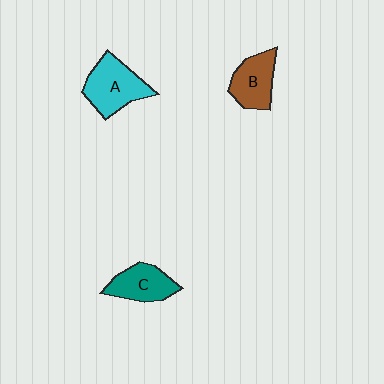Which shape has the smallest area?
Shape C (teal).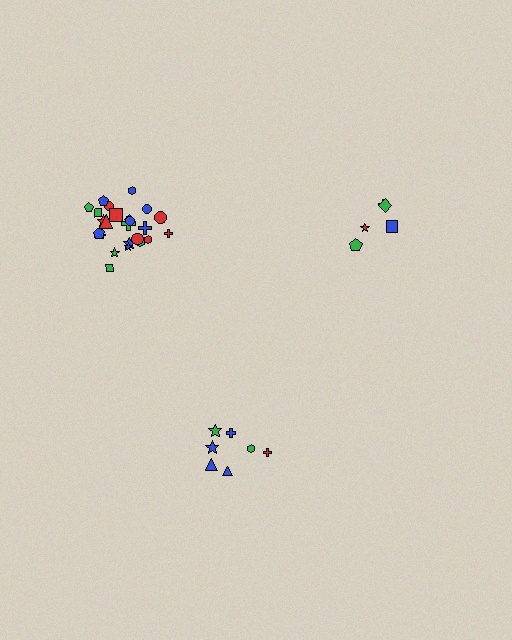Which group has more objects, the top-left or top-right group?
The top-left group.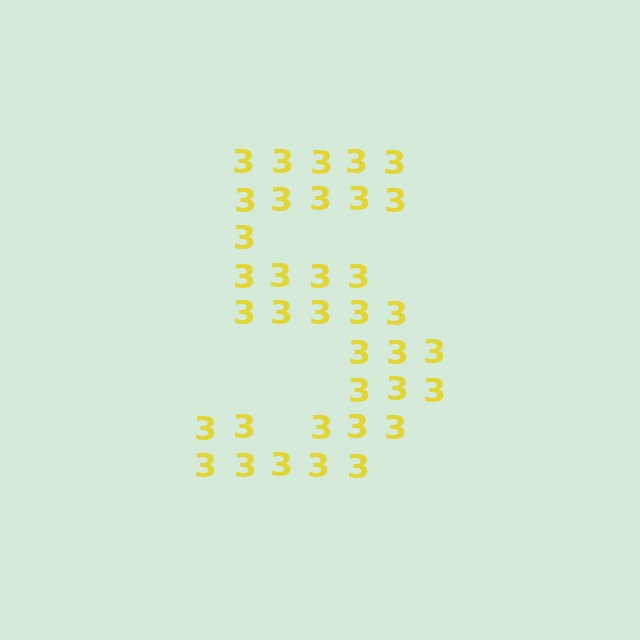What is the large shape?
The large shape is the digit 5.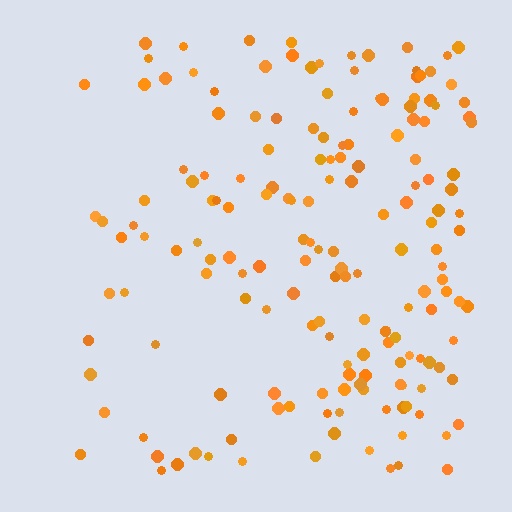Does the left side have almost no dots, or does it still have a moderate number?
Still a moderate number, just noticeably fewer than the right.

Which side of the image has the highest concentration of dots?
The right.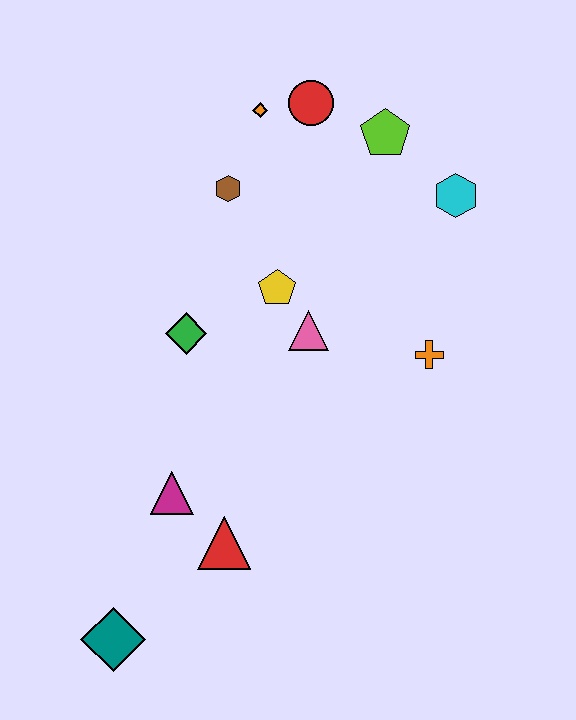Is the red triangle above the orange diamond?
No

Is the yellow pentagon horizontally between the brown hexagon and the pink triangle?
Yes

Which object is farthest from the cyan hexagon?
The teal diamond is farthest from the cyan hexagon.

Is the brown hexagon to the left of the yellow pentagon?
Yes